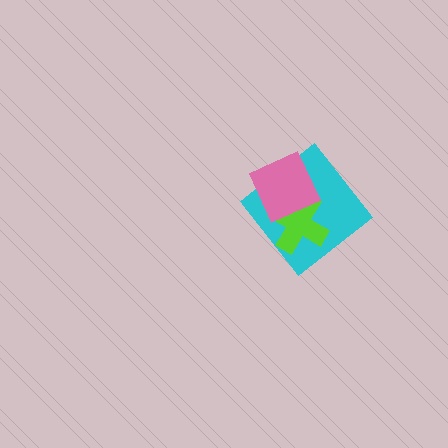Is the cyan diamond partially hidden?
Yes, it is partially covered by another shape.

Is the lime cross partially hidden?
Yes, it is partially covered by another shape.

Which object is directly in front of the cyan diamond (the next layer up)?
The lime cross is directly in front of the cyan diamond.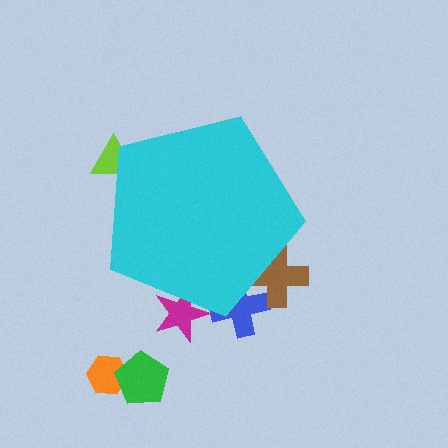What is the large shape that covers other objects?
A cyan pentagon.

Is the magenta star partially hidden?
Yes, the magenta star is partially hidden behind the cyan pentagon.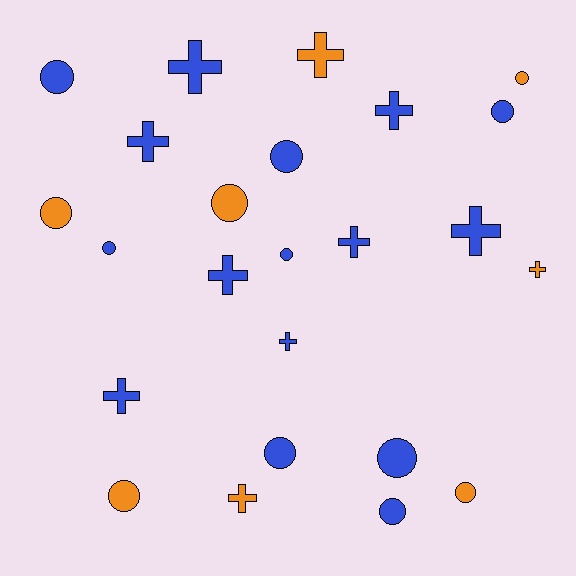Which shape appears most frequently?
Circle, with 13 objects.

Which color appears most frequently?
Blue, with 16 objects.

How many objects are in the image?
There are 24 objects.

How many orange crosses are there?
There are 3 orange crosses.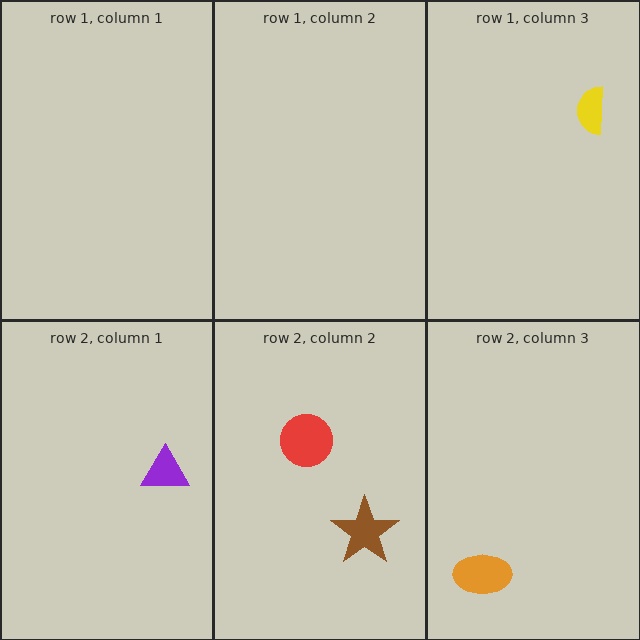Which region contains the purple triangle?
The row 2, column 1 region.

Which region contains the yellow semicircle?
The row 1, column 3 region.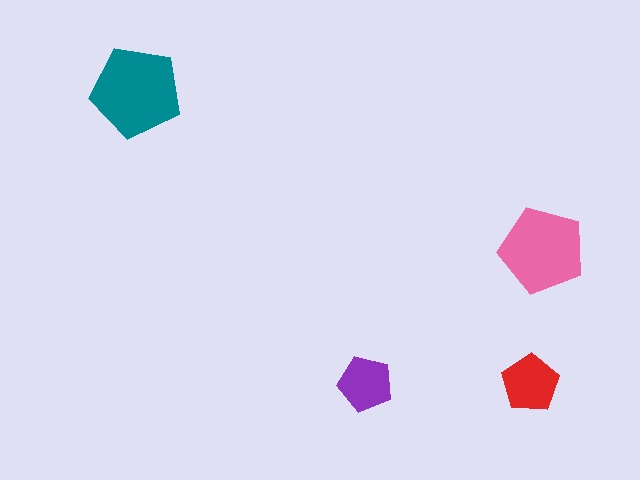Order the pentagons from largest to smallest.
the teal one, the pink one, the red one, the purple one.